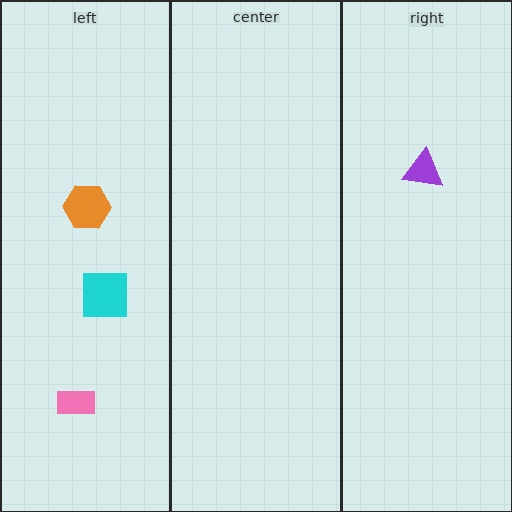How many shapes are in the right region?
1.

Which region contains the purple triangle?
The right region.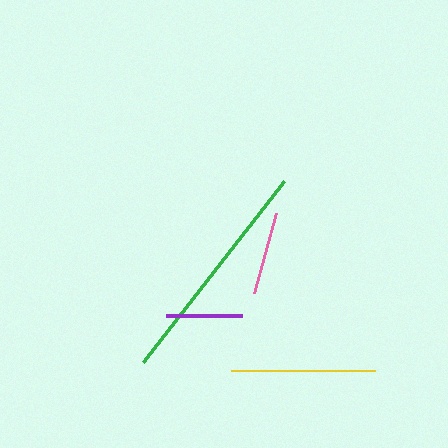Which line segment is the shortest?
The purple line is the shortest at approximately 76 pixels.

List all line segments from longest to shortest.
From longest to shortest: green, yellow, pink, purple.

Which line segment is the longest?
The green line is the longest at approximately 230 pixels.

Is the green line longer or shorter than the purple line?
The green line is longer than the purple line.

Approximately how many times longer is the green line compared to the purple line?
The green line is approximately 3.0 times the length of the purple line.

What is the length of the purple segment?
The purple segment is approximately 76 pixels long.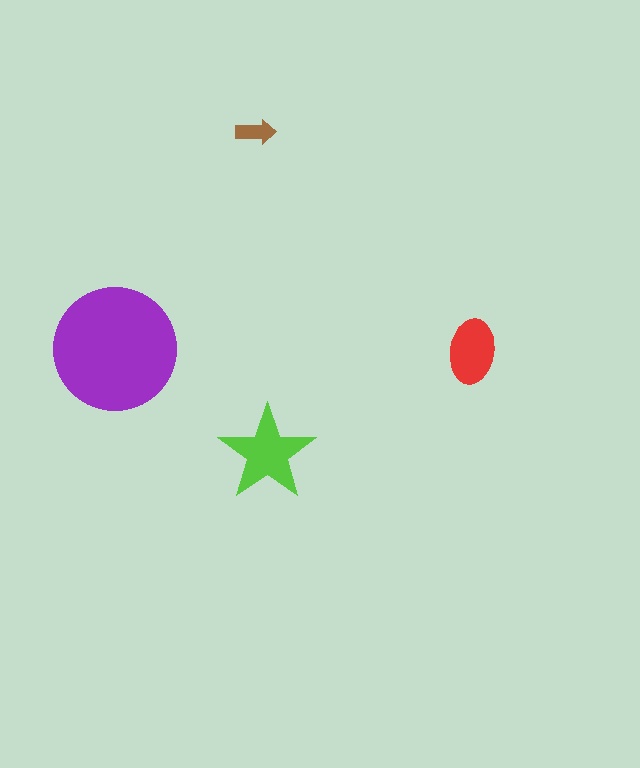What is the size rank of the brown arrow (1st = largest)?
4th.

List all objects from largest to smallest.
The purple circle, the lime star, the red ellipse, the brown arrow.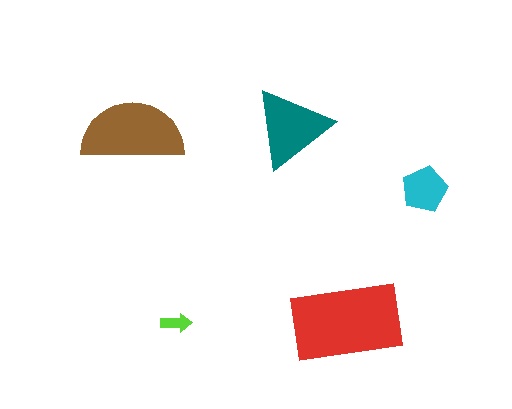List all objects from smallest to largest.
The lime arrow, the cyan pentagon, the teal triangle, the brown semicircle, the red rectangle.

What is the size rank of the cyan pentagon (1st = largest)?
4th.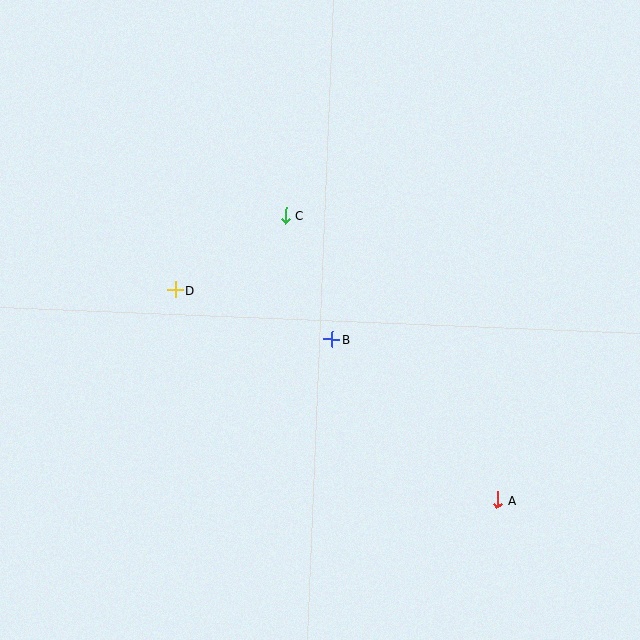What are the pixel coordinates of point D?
Point D is at (175, 290).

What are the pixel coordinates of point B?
Point B is at (332, 339).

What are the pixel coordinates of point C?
Point C is at (285, 215).